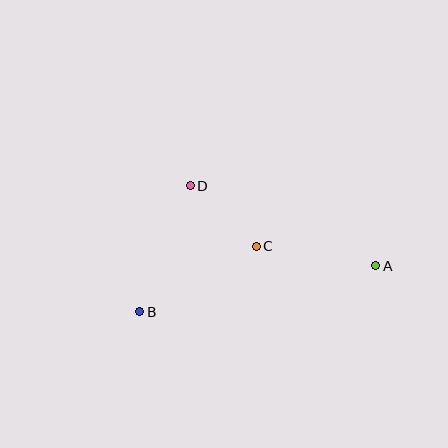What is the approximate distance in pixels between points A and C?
The distance between A and C is approximately 121 pixels.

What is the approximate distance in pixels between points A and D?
The distance between A and D is approximately 202 pixels.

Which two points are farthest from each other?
Points A and B are farthest from each other.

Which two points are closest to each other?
Points C and D are closest to each other.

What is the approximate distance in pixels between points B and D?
The distance between B and D is approximately 136 pixels.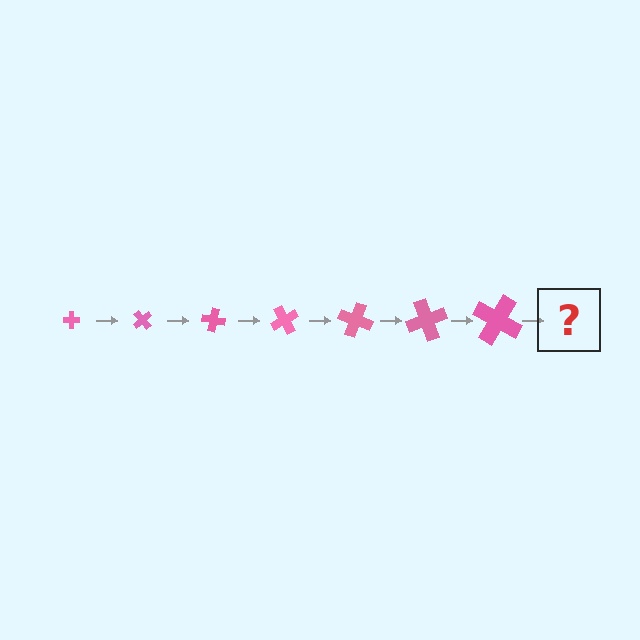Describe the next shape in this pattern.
It should be a cross, larger than the previous one and rotated 350 degrees from the start.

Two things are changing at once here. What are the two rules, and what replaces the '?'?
The two rules are that the cross grows larger each step and it rotates 50 degrees each step. The '?' should be a cross, larger than the previous one and rotated 350 degrees from the start.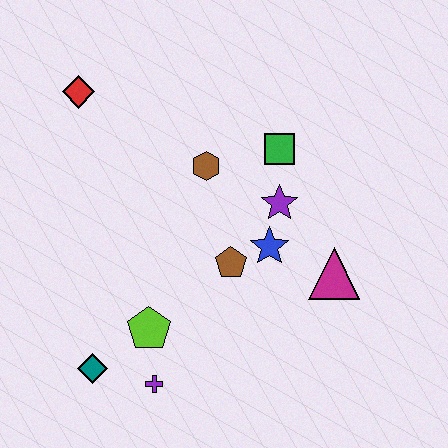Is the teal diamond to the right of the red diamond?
Yes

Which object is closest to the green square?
The purple star is closest to the green square.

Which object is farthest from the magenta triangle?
The red diamond is farthest from the magenta triangle.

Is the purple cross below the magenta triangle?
Yes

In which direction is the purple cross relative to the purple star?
The purple cross is below the purple star.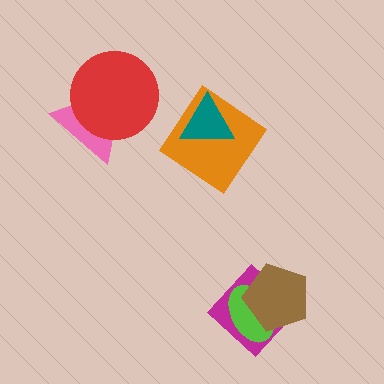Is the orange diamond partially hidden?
Yes, it is partially covered by another shape.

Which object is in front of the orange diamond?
The teal triangle is in front of the orange diamond.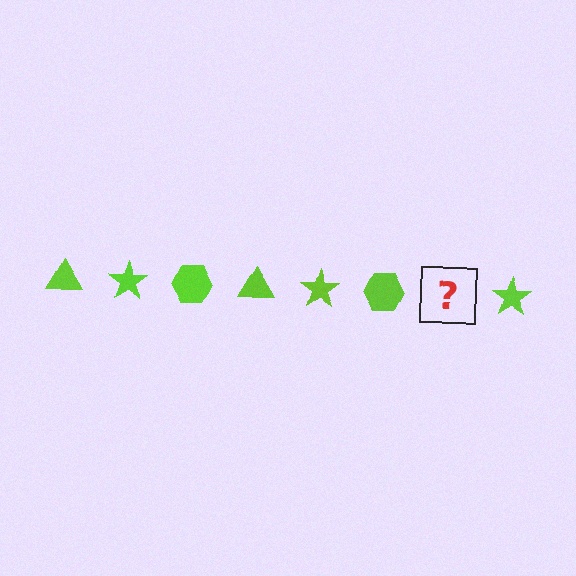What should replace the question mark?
The question mark should be replaced with a lime triangle.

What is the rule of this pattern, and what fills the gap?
The rule is that the pattern cycles through triangle, star, hexagon shapes in lime. The gap should be filled with a lime triangle.